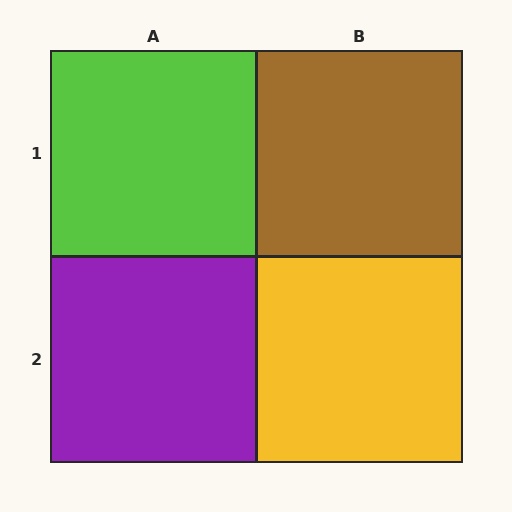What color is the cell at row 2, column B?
Yellow.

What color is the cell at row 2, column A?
Purple.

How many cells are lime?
1 cell is lime.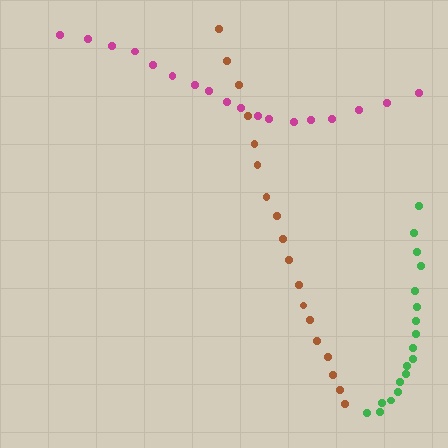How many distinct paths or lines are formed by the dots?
There are 3 distinct paths.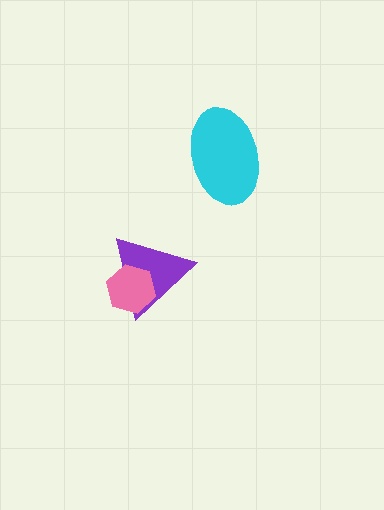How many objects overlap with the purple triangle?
1 object overlaps with the purple triangle.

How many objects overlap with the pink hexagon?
1 object overlaps with the pink hexagon.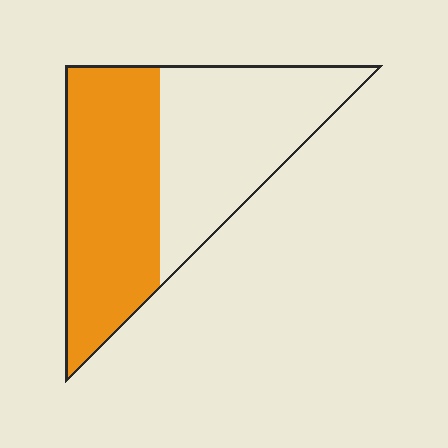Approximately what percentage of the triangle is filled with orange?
Approximately 50%.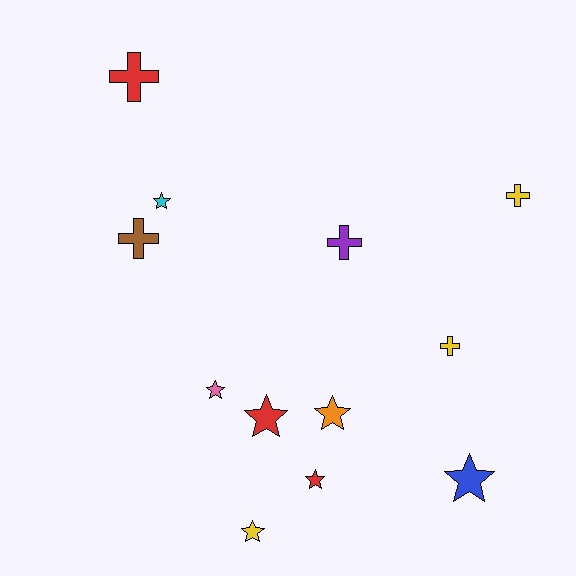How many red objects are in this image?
There are 3 red objects.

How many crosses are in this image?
There are 5 crosses.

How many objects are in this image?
There are 12 objects.